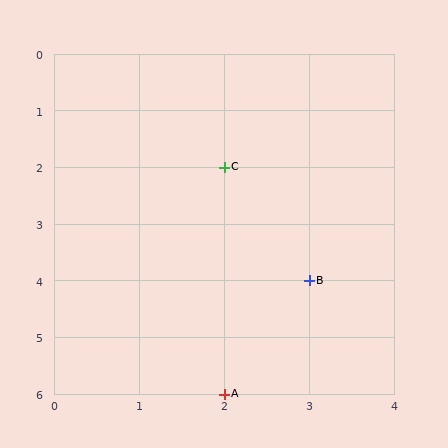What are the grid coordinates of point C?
Point C is at grid coordinates (2, 2).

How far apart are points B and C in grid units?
Points B and C are 1 column and 2 rows apart (about 2.2 grid units diagonally).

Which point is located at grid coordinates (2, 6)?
Point A is at (2, 6).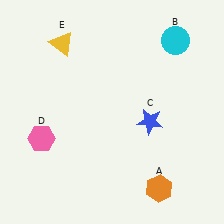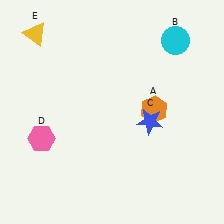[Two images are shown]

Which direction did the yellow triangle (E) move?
The yellow triangle (E) moved left.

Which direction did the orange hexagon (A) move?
The orange hexagon (A) moved up.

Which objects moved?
The objects that moved are: the orange hexagon (A), the yellow triangle (E).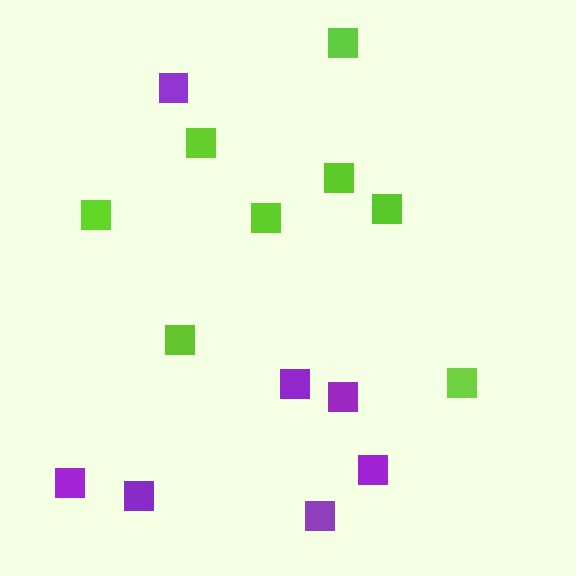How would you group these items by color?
There are 2 groups: one group of purple squares (7) and one group of lime squares (8).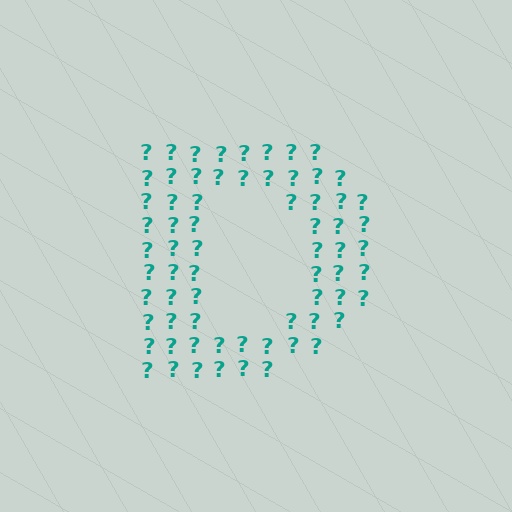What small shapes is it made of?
It is made of small question marks.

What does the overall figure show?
The overall figure shows the letter D.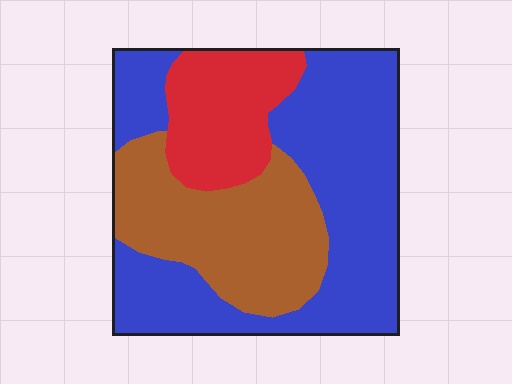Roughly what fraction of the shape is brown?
Brown covers 30% of the shape.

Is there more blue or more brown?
Blue.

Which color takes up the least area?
Red, at roughly 20%.